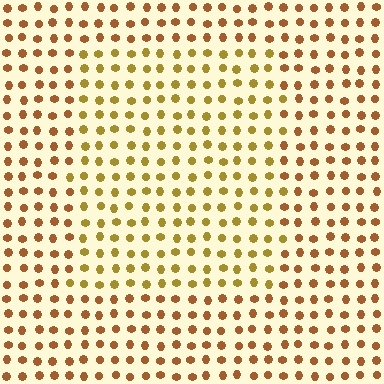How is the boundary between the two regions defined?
The boundary is defined purely by a slight shift in hue (about 26 degrees). Spacing, size, and orientation are identical on both sides.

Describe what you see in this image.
The image is filled with small brown elements in a uniform arrangement. A rectangle-shaped region is visible where the elements are tinted to a slightly different hue, forming a subtle color boundary.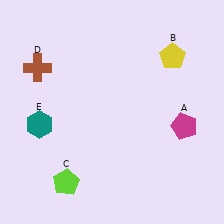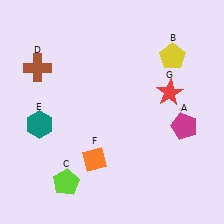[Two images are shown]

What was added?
An orange diamond (F), a red star (G) were added in Image 2.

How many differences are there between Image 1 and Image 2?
There are 2 differences between the two images.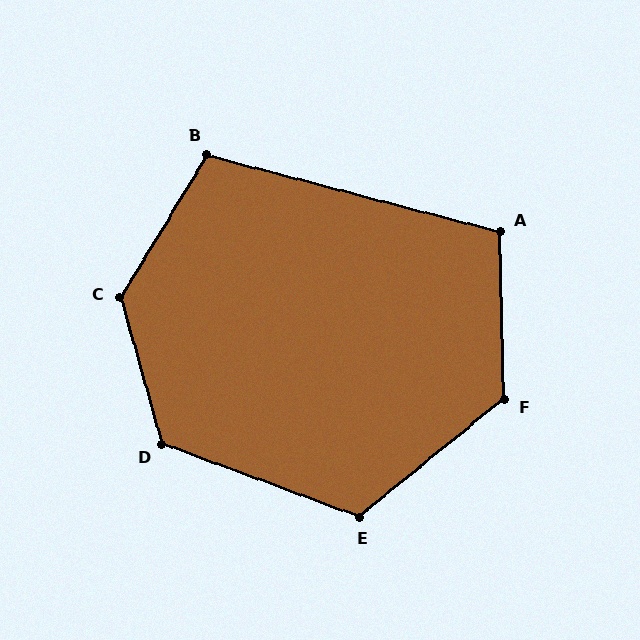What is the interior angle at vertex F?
Approximately 127 degrees (obtuse).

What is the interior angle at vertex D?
Approximately 126 degrees (obtuse).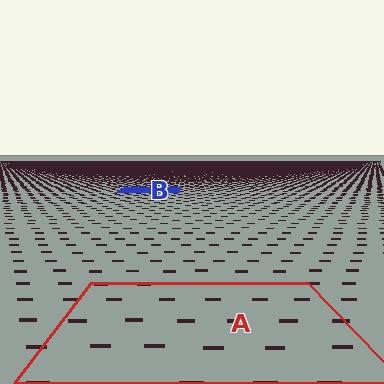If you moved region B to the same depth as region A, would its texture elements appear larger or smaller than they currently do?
They would appear larger. At a closer depth, the same texture elements are projected at a bigger on-screen size.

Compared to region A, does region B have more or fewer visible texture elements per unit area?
Region B has more texture elements per unit area — they are packed more densely because it is farther away.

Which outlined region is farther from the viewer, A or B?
Region B is farther from the viewer — the texture elements inside it appear smaller and more densely packed.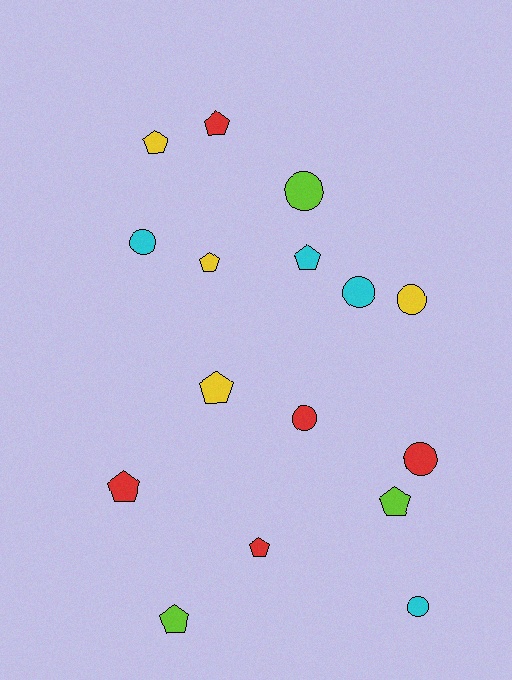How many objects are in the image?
There are 16 objects.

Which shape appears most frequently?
Pentagon, with 9 objects.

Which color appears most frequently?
Red, with 5 objects.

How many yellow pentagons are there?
There are 3 yellow pentagons.